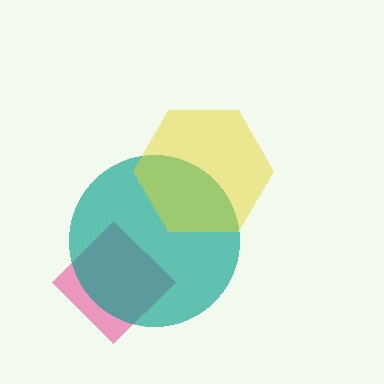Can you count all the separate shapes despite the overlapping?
Yes, there are 3 separate shapes.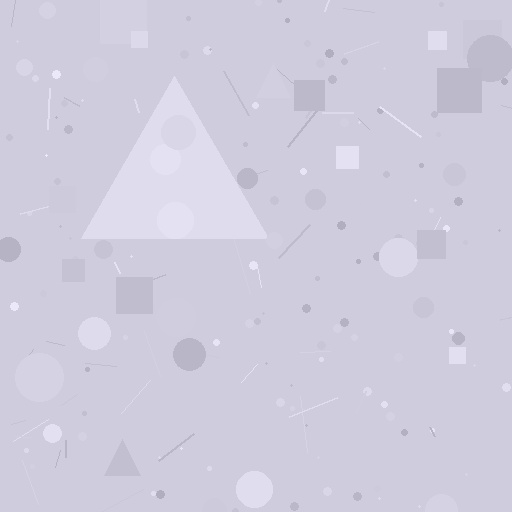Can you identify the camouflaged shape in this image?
The camouflaged shape is a triangle.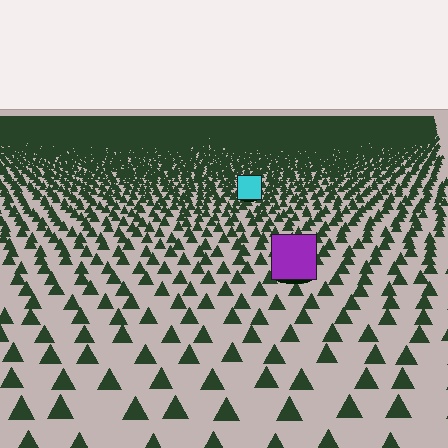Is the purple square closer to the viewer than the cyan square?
Yes. The purple square is closer — you can tell from the texture gradient: the ground texture is coarser near it.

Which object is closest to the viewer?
The purple square is closest. The texture marks near it are larger and more spread out.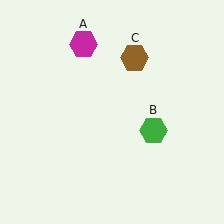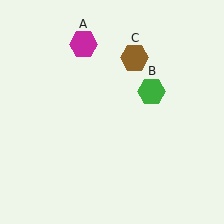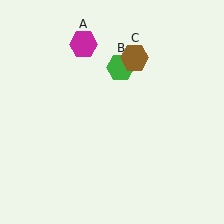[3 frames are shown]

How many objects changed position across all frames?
1 object changed position: green hexagon (object B).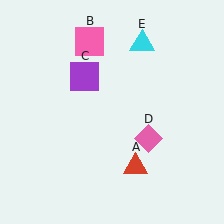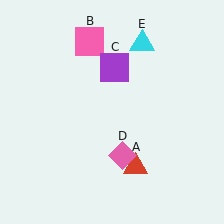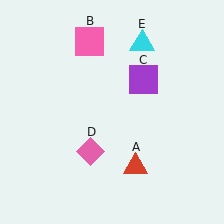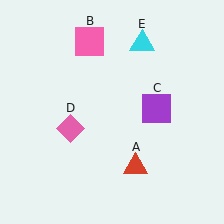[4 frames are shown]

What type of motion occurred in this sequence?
The purple square (object C), pink diamond (object D) rotated clockwise around the center of the scene.